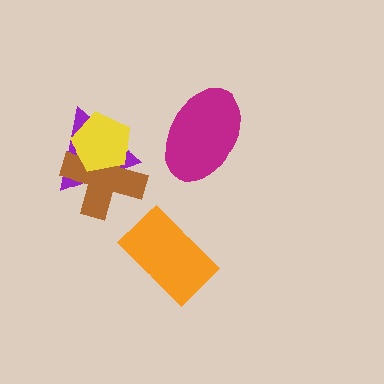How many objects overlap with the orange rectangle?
0 objects overlap with the orange rectangle.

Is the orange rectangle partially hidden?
No, no other shape covers it.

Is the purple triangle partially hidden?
Yes, it is partially covered by another shape.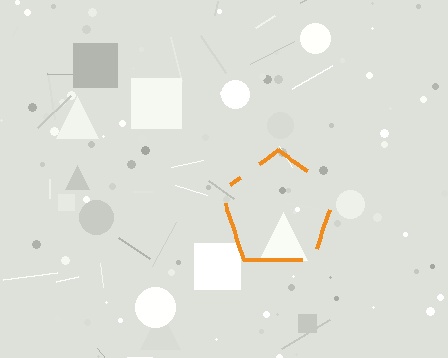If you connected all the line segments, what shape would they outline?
They would outline a pentagon.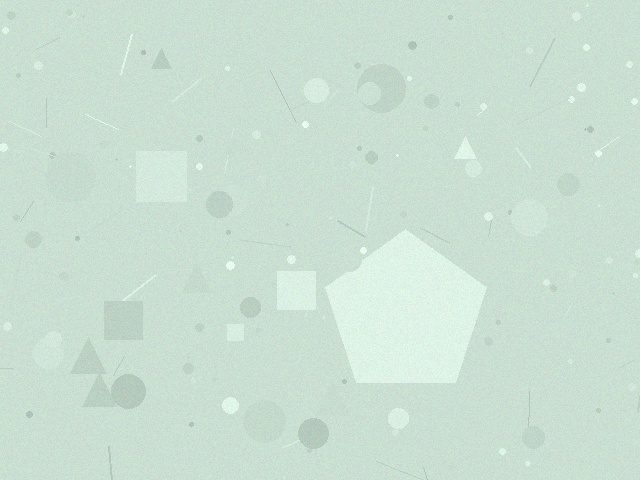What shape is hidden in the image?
A pentagon is hidden in the image.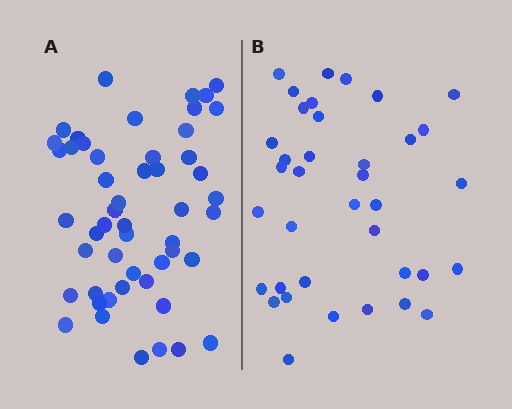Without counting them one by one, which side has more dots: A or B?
Region A (the left region) has more dots.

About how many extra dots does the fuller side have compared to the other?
Region A has approximately 15 more dots than region B.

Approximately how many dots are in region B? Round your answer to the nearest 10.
About 40 dots. (The exact count is 37, which rounds to 40.)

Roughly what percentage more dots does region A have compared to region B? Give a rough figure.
About 40% more.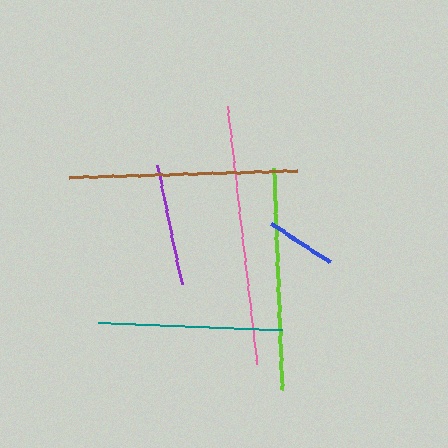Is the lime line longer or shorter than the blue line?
The lime line is longer than the blue line.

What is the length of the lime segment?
The lime segment is approximately 222 pixels long.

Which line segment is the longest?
The pink line is the longest at approximately 261 pixels.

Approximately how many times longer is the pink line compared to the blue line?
The pink line is approximately 3.7 times the length of the blue line.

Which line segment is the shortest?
The blue line is the shortest at approximately 71 pixels.